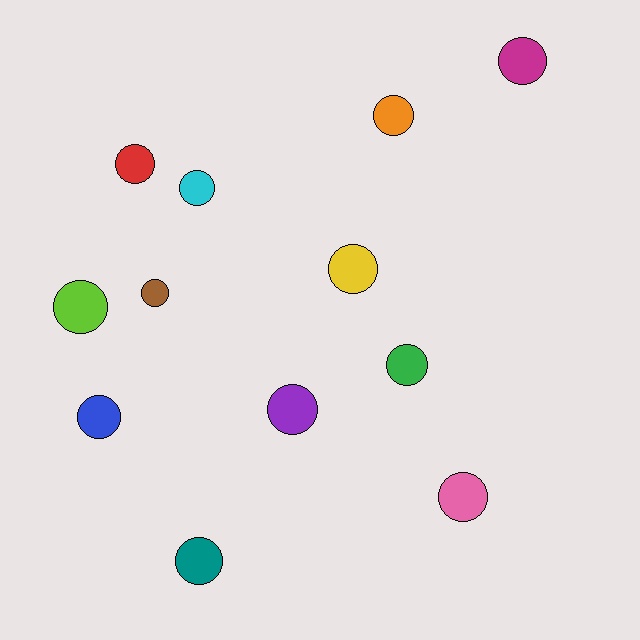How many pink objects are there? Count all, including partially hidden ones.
There is 1 pink object.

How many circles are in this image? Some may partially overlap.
There are 12 circles.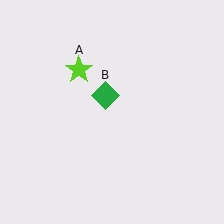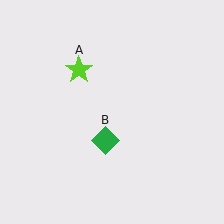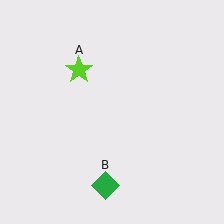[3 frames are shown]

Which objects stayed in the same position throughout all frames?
Lime star (object A) remained stationary.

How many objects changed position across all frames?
1 object changed position: green diamond (object B).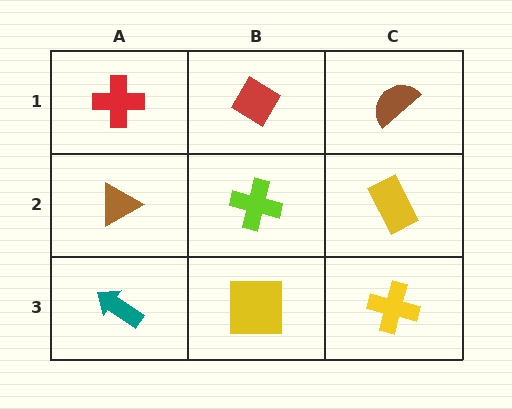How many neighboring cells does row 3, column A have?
2.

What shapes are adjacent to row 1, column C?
A yellow rectangle (row 2, column C), a red diamond (row 1, column B).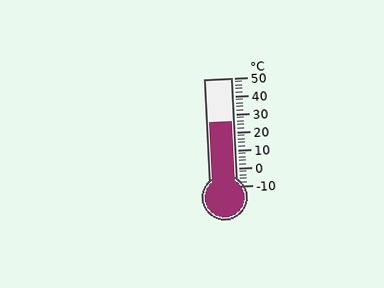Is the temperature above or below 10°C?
The temperature is above 10°C.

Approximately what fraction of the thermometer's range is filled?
The thermometer is filled to approximately 60% of its range.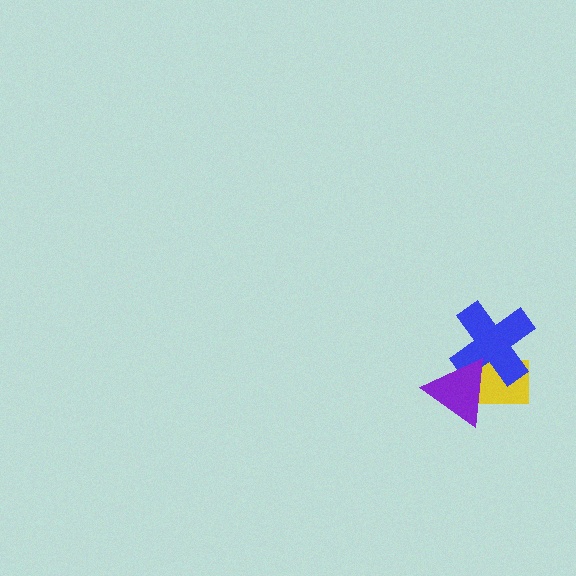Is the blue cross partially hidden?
Yes, it is partially covered by another shape.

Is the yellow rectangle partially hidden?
Yes, it is partially covered by another shape.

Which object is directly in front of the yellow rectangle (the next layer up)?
The blue cross is directly in front of the yellow rectangle.